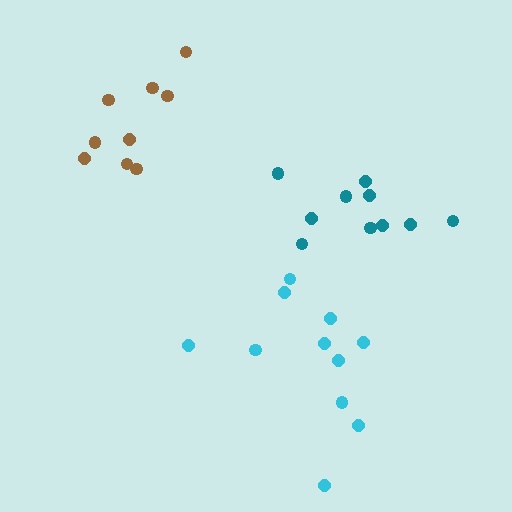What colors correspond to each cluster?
The clusters are colored: brown, teal, cyan.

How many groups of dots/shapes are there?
There are 3 groups.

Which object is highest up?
The brown cluster is topmost.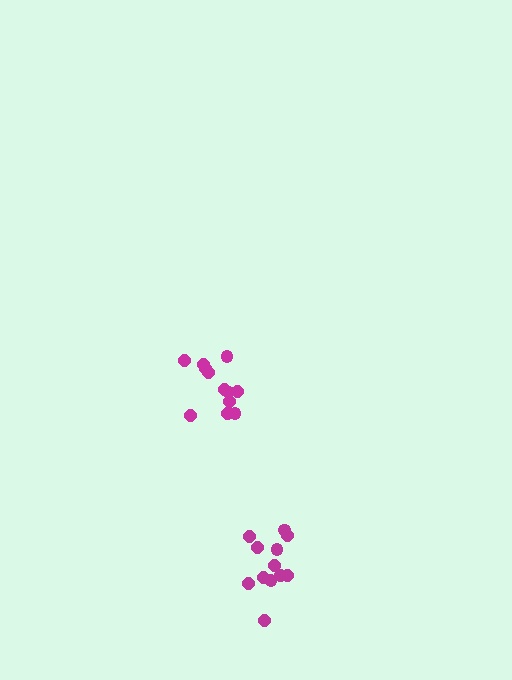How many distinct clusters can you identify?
There are 2 distinct clusters.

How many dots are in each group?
Group 1: 12 dots, Group 2: 12 dots (24 total).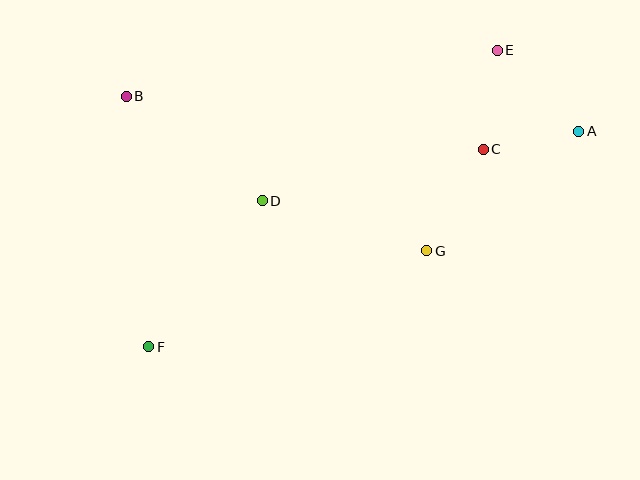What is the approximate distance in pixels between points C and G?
The distance between C and G is approximately 116 pixels.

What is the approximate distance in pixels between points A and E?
The distance between A and E is approximately 115 pixels.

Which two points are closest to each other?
Points A and C are closest to each other.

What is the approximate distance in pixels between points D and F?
The distance between D and F is approximately 185 pixels.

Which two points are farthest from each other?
Points A and F are farthest from each other.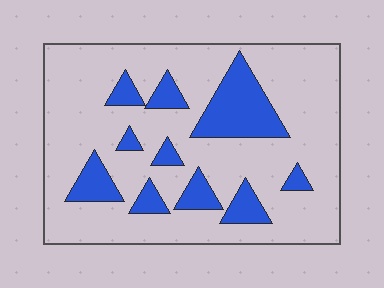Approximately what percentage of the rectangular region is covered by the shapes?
Approximately 20%.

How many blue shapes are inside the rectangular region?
10.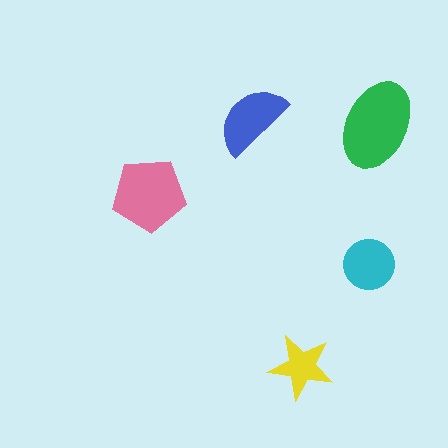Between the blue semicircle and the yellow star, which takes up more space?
The blue semicircle.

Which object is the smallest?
The yellow star.